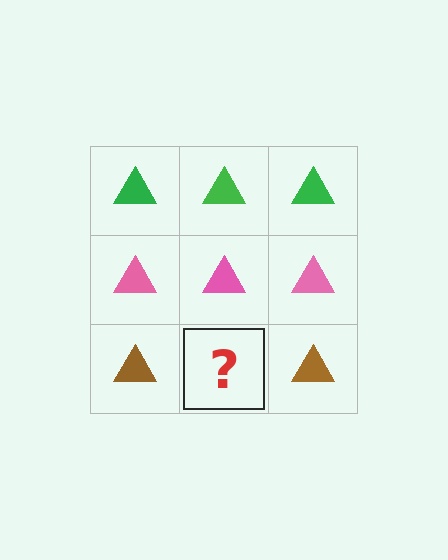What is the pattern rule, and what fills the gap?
The rule is that each row has a consistent color. The gap should be filled with a brown triangle.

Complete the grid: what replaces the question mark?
The question mark should be replaced with a brown triangle.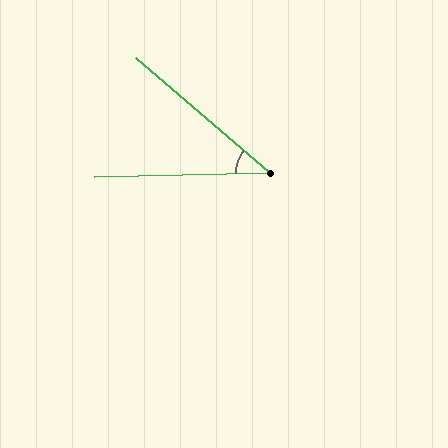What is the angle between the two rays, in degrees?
Approximately 42 degrees.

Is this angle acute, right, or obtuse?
It is acute.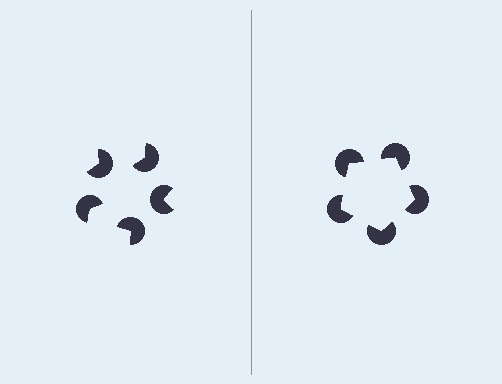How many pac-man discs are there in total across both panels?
10 — 5 on each side.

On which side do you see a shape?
An illusory pentagon appears on the right side. On the left side the wedge cuts are rotated, so no coherent shape forms.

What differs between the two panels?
The pac-man discs are positioned identically on both sides; only the wedge orientations differ. On the right they align to a pentagon; on the left they are misaligned.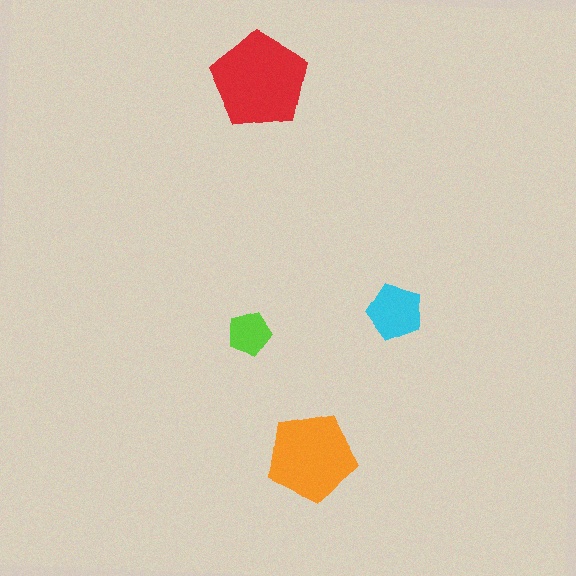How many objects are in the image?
There are 4 objects in the image.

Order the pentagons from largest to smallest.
the red one, the orange one, the cyan one, the lime one.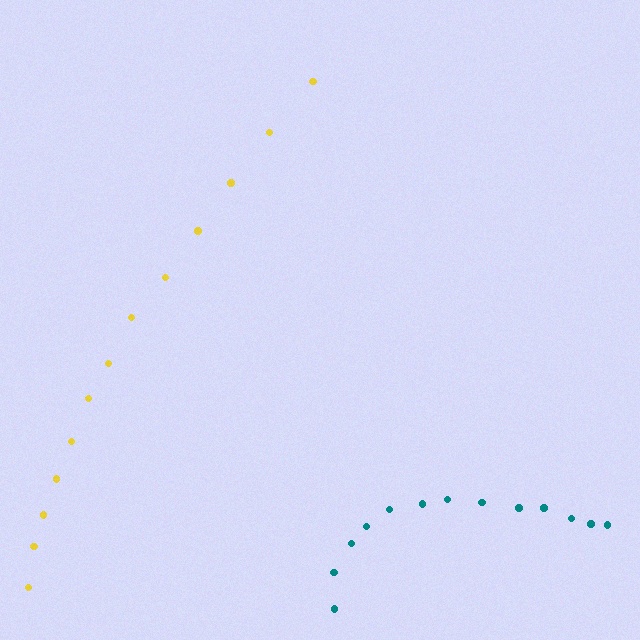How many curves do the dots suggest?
There are 2 distinct paths.